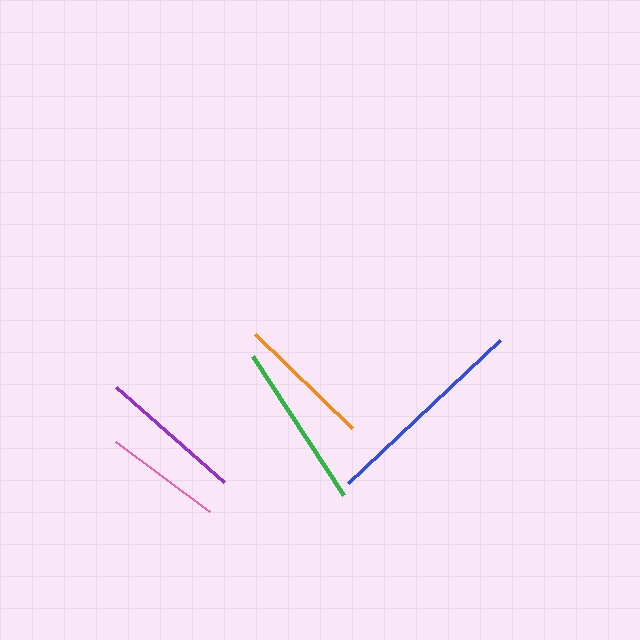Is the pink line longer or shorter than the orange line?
The orange line is longer than the pink line.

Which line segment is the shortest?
The pink line is the shortest at approximately 116 pixels.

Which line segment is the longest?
The blue line is the longest at approximately 209 pixels.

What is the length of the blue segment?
The blue segment is approximately 209 pixels long.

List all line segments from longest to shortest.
From longest to shortest: blue, green, purple, orange, pink.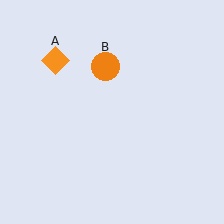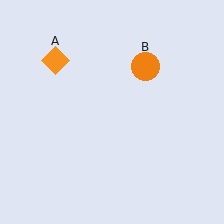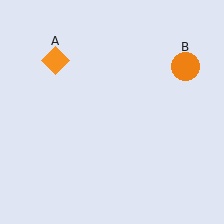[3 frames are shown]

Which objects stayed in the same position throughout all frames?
Orange diamond (object A) remained stationary.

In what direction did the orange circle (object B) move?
The orange circle (object B) moved right.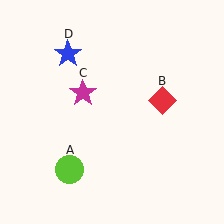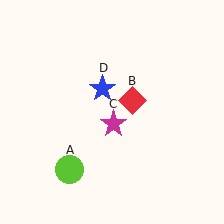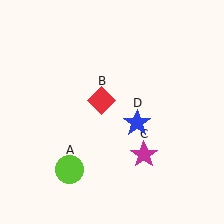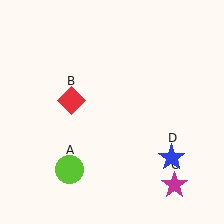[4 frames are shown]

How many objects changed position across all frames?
3 objects changed position: red diamond (object B), magenta star (object C), blue star (object D).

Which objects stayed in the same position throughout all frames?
Lime circle (object A) remained stationary.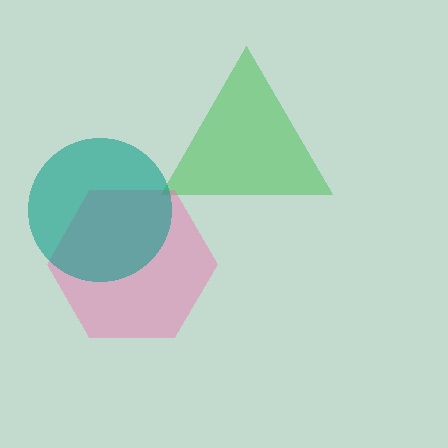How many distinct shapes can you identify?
There are 3 distinct shapes: a green triangle, a pink hexagon, a teal circle.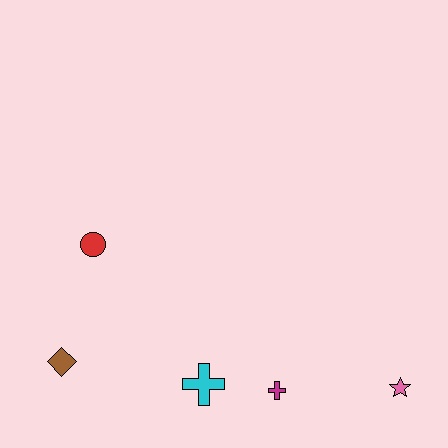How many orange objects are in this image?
There are no orange objects.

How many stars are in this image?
There is 1 star.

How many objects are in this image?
There are 5 objects.